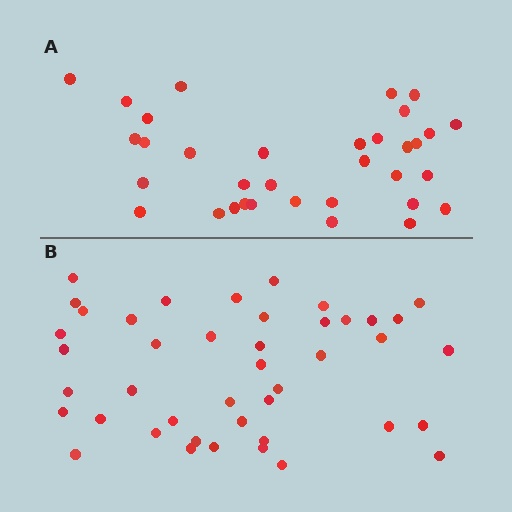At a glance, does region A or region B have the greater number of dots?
Region B (the bottom region) has more dots.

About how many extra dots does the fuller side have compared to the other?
Region B has roughly 8 or so more dots than region A.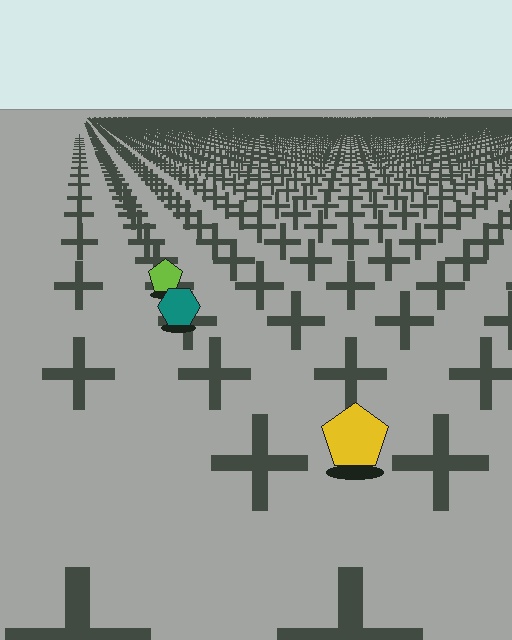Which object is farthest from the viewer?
The lime pentagon is farthest from the viewer. It appears smaller and the ground texture around it is denser.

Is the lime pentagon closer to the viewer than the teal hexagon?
No. The teal hexagon is closer — you can tell from the texture gradient: the ground texture is coarser near it.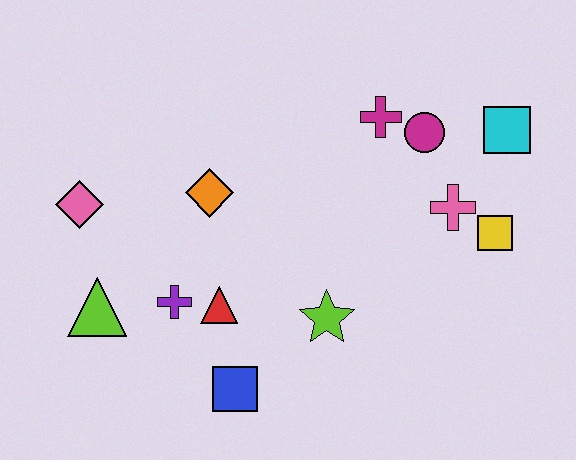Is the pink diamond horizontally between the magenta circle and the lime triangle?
No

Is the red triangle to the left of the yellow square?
Yes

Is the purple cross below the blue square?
No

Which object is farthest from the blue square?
The cyan square is farthest from the blue square.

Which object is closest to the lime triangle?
The purple cross is closest to the lime triangle.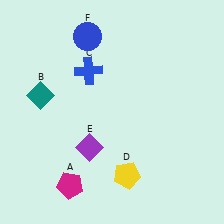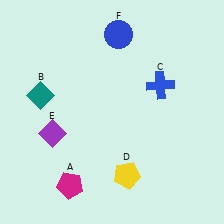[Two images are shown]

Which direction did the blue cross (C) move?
The blue cross (C) moved right.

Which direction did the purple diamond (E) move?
The purple diamond (E) moved left.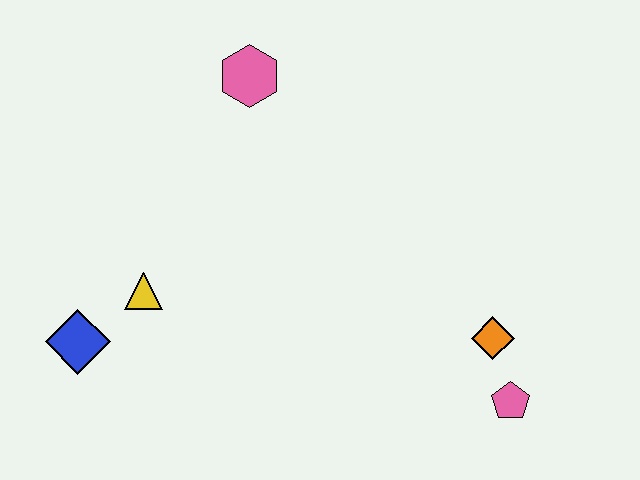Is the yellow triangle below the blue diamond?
No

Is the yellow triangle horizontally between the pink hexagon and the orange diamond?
No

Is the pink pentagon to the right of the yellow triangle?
Yes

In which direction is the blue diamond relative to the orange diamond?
The blue diamond is to the left of the orange diamond.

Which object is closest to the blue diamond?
The yellow triangle is closest to the blue diamond.